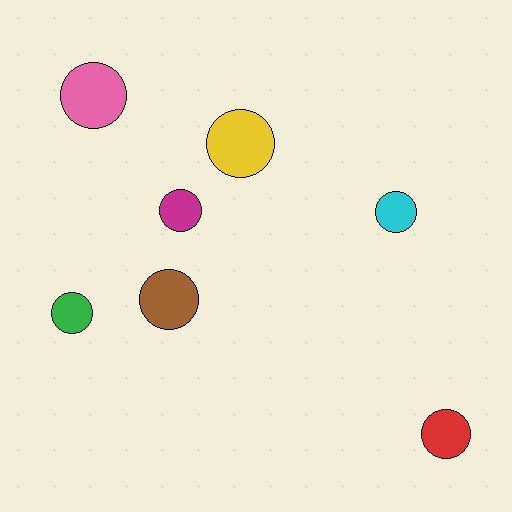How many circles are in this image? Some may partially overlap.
There are 7 circles.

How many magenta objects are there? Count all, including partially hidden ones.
There is 1 magenta object.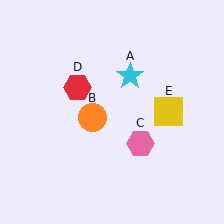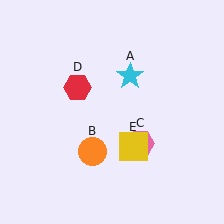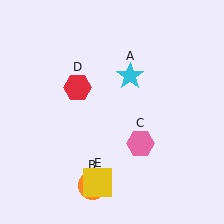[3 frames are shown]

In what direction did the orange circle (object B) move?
The orange circle (object B) moved down.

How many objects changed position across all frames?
2 objects changed position: orange circle (object B), yellow square (object E).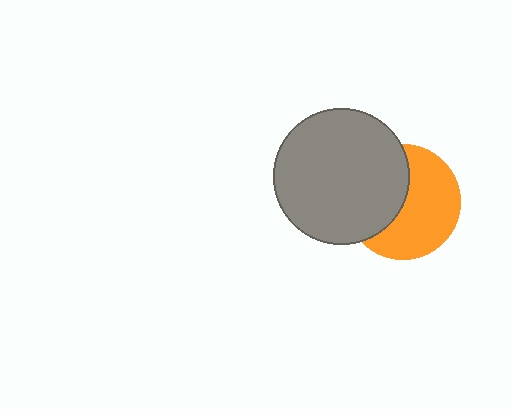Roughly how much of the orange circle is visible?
About half of it is visible (roughly 57%).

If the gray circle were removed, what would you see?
You would see the complete orange circle.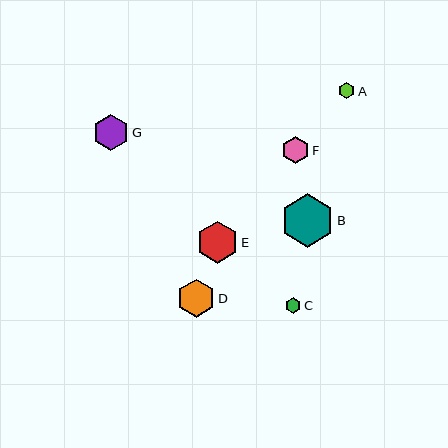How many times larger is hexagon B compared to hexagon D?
Hexagon B is approximately 1.4 times the size of hexagon D.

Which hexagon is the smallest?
Hexagon C is the smallest with a size of approximately 16 pixels.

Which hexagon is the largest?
Hexagon B is the largest with a size of approximately 54 pixels.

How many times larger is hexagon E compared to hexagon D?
Hexagon E is approximately 1.1 times the size of hexagon D.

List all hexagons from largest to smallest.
From largest to smallest: B, E, D, G, F, A, C.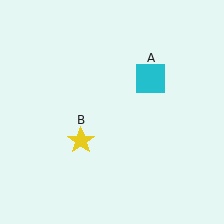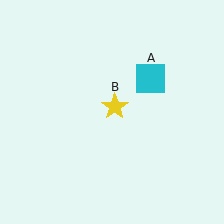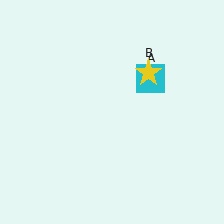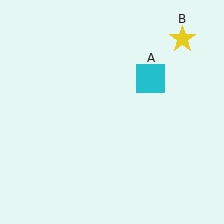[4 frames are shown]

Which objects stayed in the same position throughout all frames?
Cyan square (object A) remained stationary.